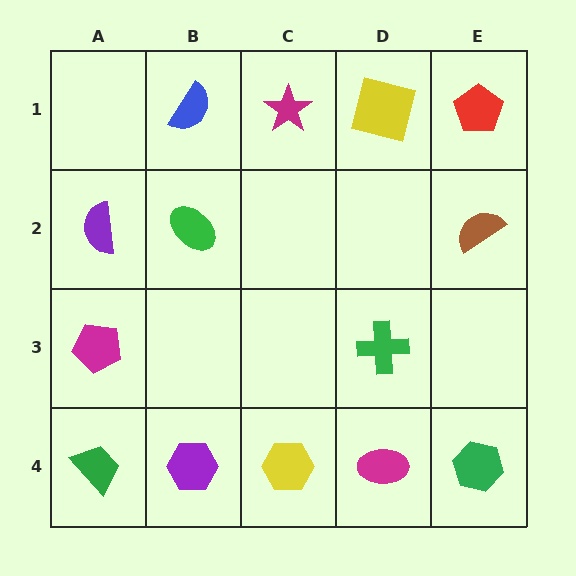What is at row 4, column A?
A green trapezoid.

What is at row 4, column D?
A magenta ellipse.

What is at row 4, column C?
A yellow hexagon.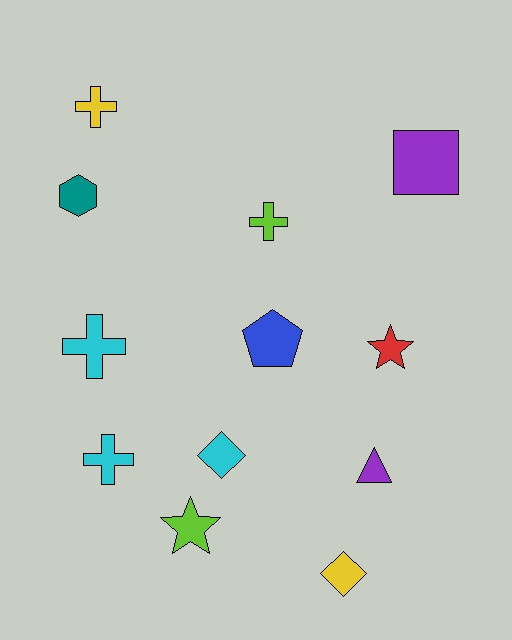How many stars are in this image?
There are 2 stars.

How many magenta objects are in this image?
There are no magenta objects.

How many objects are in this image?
There are 12 objects.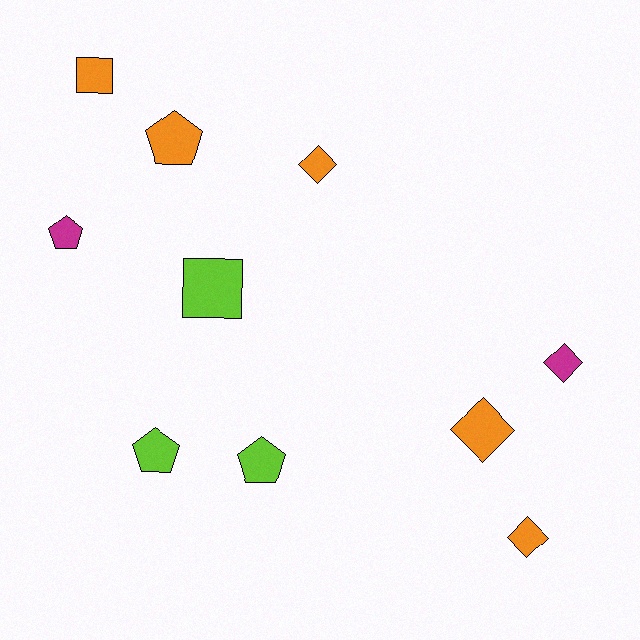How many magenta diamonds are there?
There is 1 magenta diamond.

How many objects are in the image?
There are 10 objects.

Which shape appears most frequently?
Diamond, with 4 objects.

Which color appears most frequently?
Orange, with 5 objects.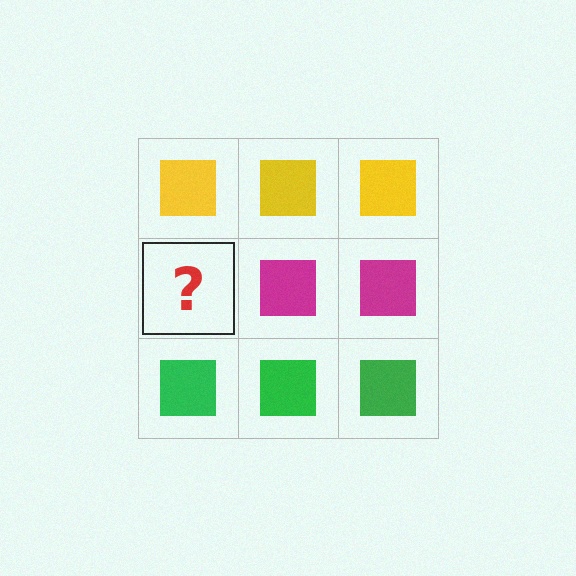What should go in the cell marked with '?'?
The missing cell should contain a magenta square.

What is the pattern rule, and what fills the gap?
The rule is that each row has a consistent color. The gap should be filled with a magenta square.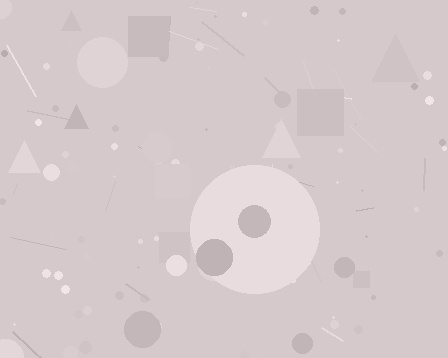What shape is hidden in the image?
A circle is hidden in the image.